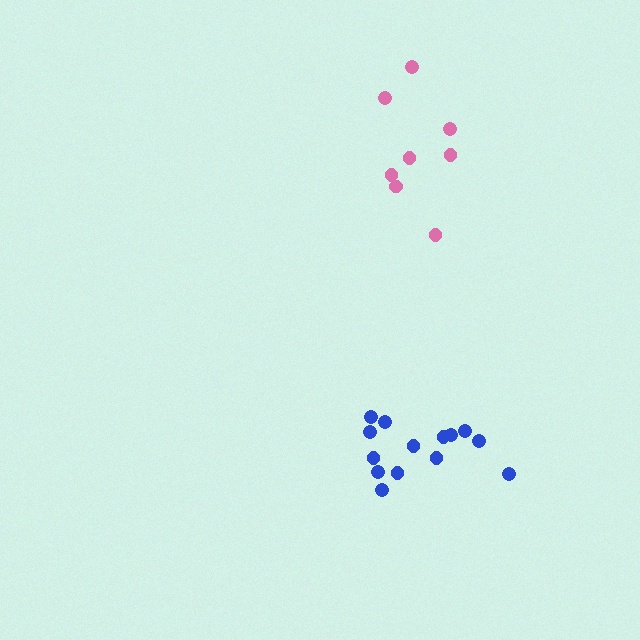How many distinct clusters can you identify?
There are 2 distinct clusters.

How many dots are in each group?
Group 1: 8 dots, Group 2: 14 dots (22 total).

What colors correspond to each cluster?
The clusters are colored: pink, blue.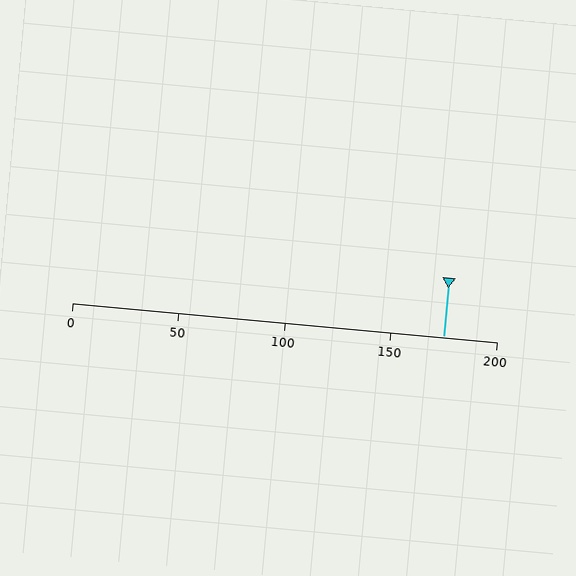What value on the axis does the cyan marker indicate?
The marker indicates approximately 175.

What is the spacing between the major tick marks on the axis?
The major ticks are spaced 50 apart.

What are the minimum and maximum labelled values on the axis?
The axis runs from 0 to 200.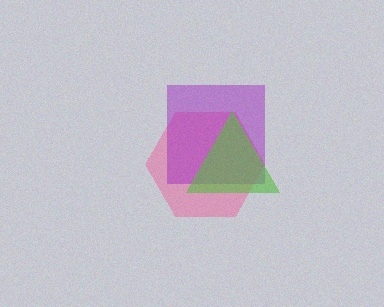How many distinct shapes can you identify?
There are 3 distinct shapes: a pink hexagon, a purple square, a lime triangle.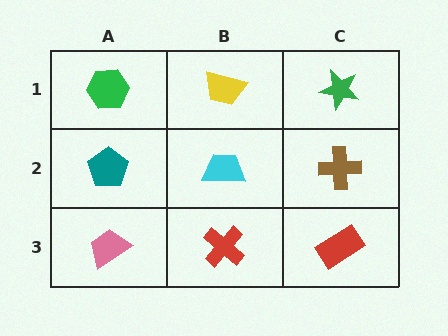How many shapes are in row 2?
3 shapes.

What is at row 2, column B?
A cyan trapezoid.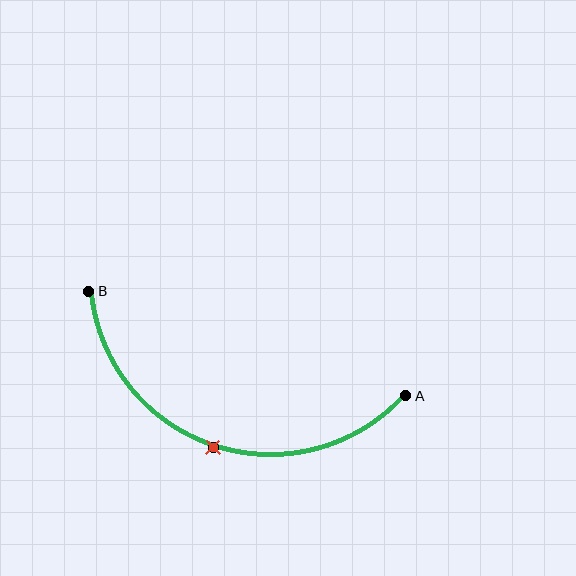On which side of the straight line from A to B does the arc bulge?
The arc bulges below the straight line connecting A and B.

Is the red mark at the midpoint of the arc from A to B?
Yes. The red mark lies on the arc at equal arc-length from both A and B — it is the arc midpoint.